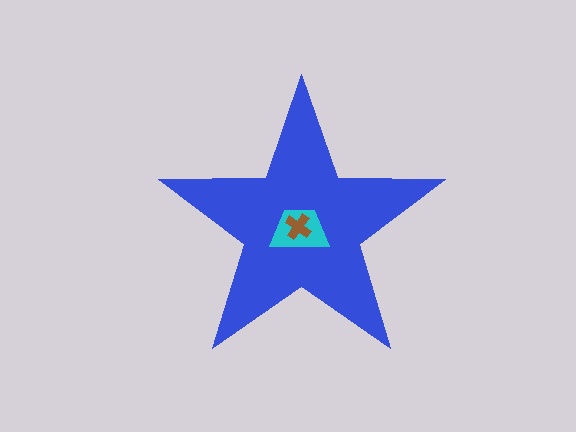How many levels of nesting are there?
3.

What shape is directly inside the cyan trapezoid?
The brown cross.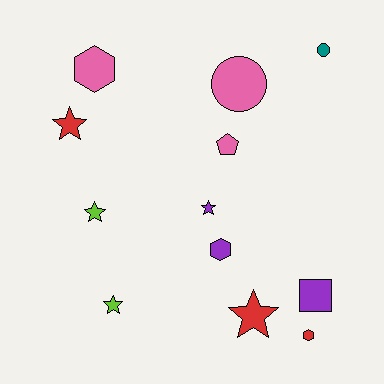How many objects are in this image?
There are 12 objects.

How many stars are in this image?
There are 5 stars.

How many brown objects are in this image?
There are no brown objects.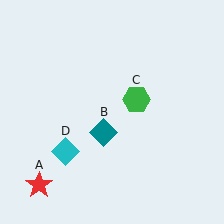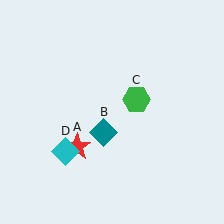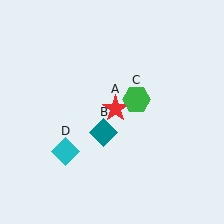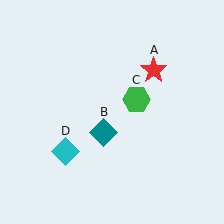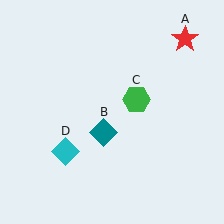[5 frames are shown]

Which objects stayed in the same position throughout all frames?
Teal diamond (object B) and green hexagon (object C) and cyan diamond (object D) remained stationary.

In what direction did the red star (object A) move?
The red star (object A) moved up and to the right.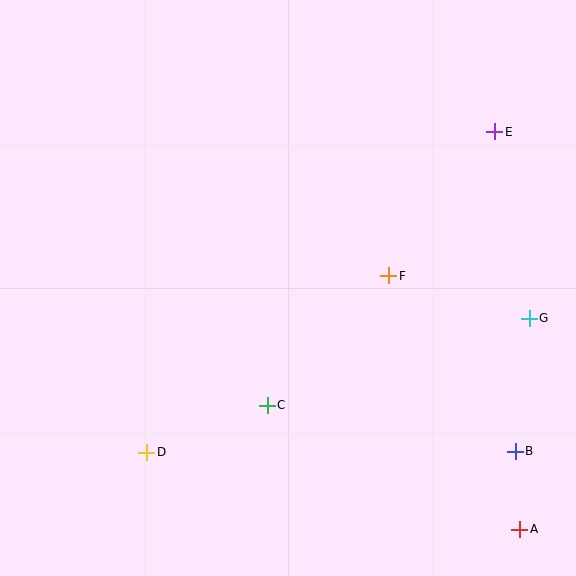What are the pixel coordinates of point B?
Point B is at (515, 451).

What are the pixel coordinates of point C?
Point C is at (267, 405).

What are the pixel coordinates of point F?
Point F is at (389, 276).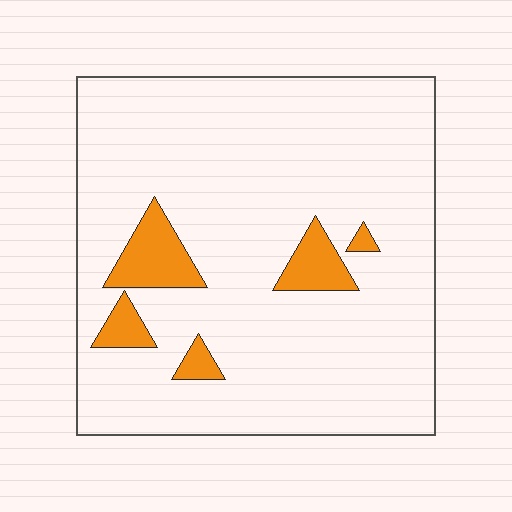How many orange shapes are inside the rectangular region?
5.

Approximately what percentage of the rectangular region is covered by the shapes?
Approximately 10%.